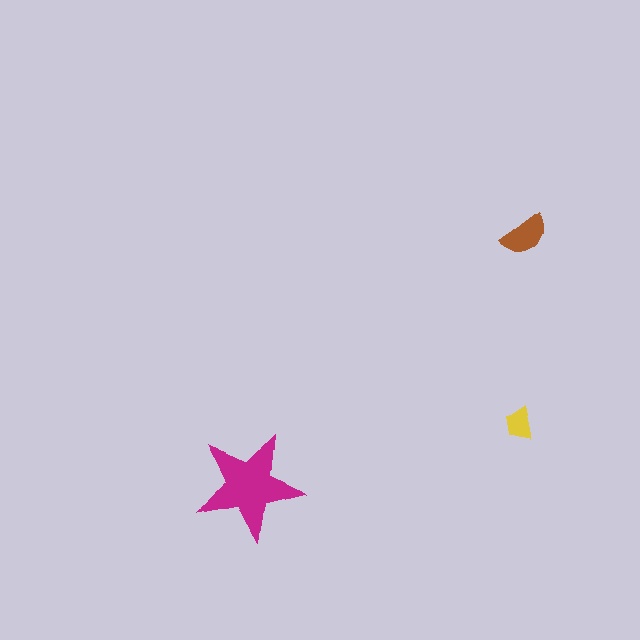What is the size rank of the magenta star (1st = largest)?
1st.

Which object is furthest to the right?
The yellow trapezoid is rightmost.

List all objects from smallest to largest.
The yellow trapezoid, the brown semicircle, the magenta star.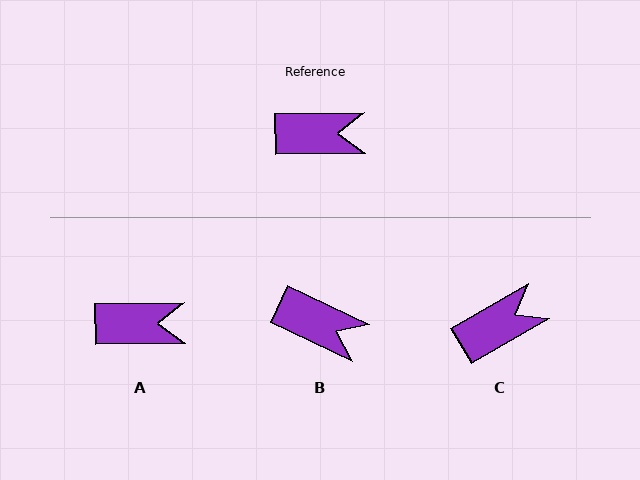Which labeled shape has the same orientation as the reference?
A.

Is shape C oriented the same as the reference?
No, it is off by about 29 degrees.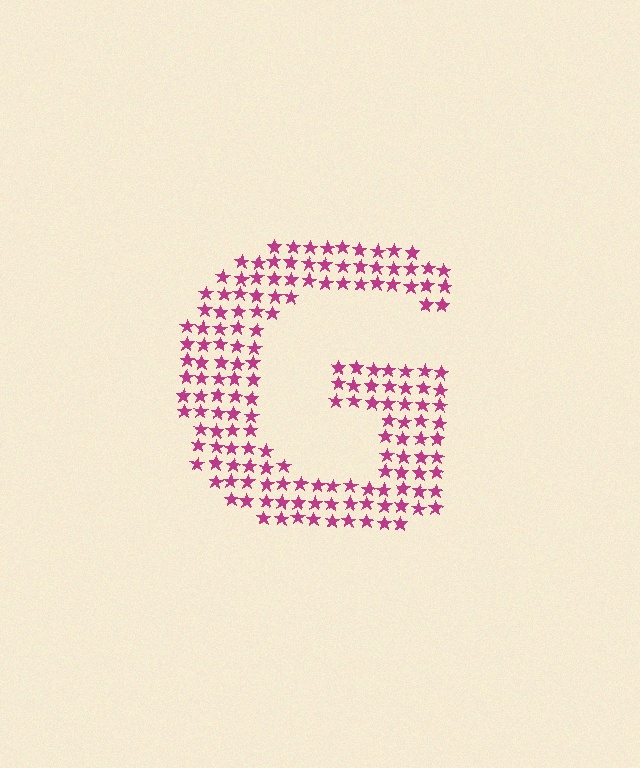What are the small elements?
The small elements are stars.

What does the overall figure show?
The overall figure shows the letter G.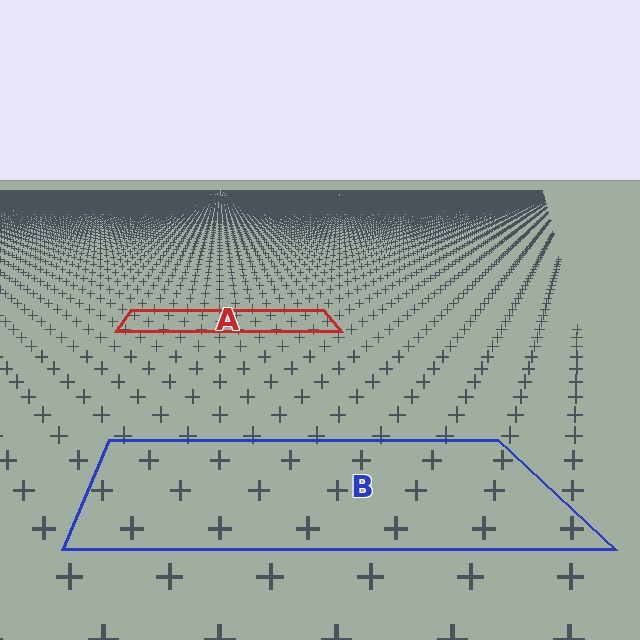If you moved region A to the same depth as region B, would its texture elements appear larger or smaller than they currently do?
They would appear larger. At a closer depth, the same texture elements are projected at a bigger on-screen size.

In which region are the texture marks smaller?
The texture marks are smaller in region A, because it is farther away.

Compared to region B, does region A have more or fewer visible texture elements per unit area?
Region A has more texture elements per unit area — they are packed more densely because it is farther away.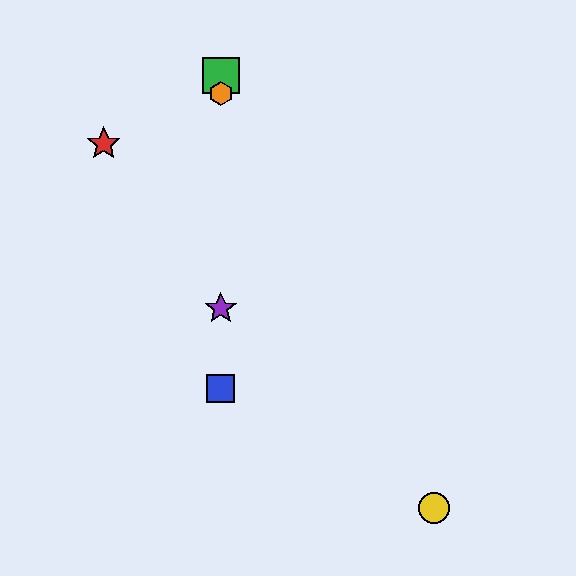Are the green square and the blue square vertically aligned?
Yes, both are at x≈221.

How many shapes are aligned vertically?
4 shapes (the blue square, the green square, the purple star, the orange hexagon) are aligned vertically.